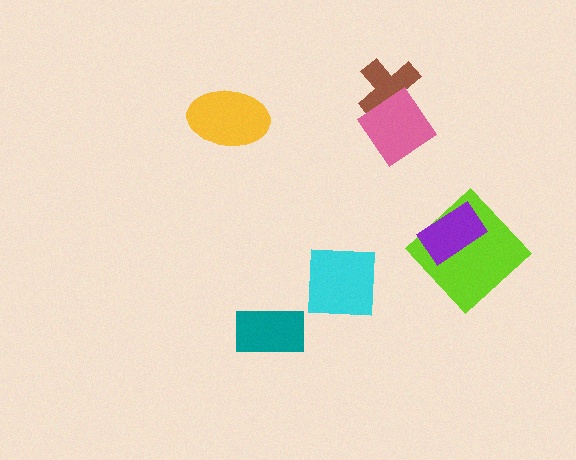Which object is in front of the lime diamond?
The purple rectangle is in front of the lime diamond.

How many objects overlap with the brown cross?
1 object overlaps with the brown cross.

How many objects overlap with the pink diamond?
1 object overlaps with the pink diamond.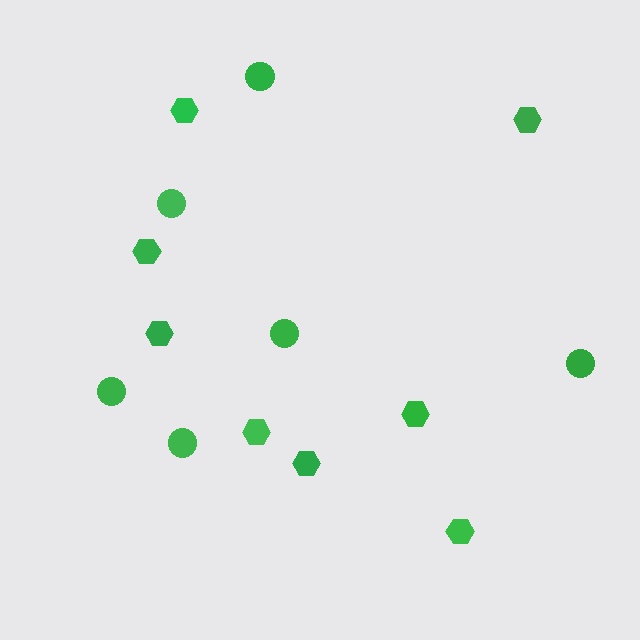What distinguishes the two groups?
There are 2 groups: one group of circles (6) and one group of hexagons (8).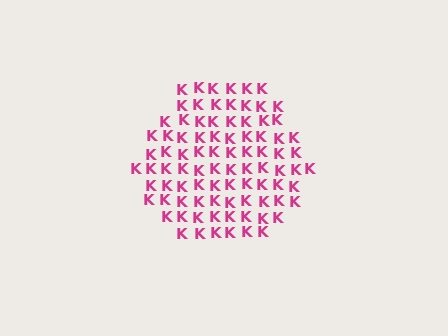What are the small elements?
The small elements are letter K's.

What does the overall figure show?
The overall figure shows a hexagon.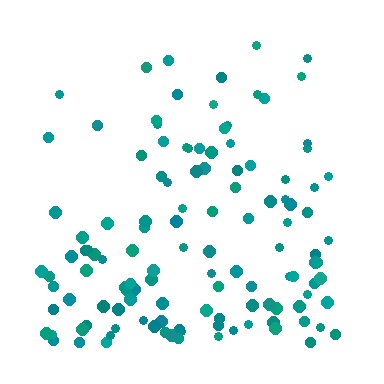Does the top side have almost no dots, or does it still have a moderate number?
Still a moderate number, just noticeably fewer than the bottom.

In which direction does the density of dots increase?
From top to bottom, with the bottom side densest.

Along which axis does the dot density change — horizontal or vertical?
Vertical.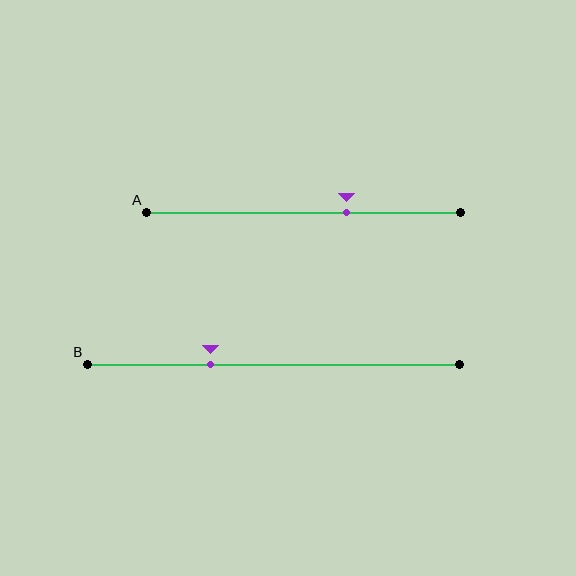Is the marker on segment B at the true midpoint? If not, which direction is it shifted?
No, the marker on segment B is shifted to the left by about 17% of the segment length.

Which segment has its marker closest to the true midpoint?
Segment A has its marker closest to the true midpoint.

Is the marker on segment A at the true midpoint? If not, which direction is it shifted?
No, the marker on segment A is shifted to the right by about 13% of the segment length.